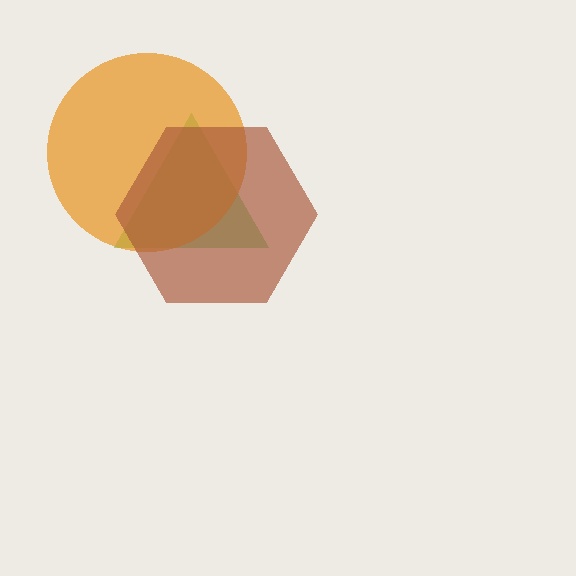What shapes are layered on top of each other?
The layered shapes are: a green triangle, an orange circle, a brown hexagon.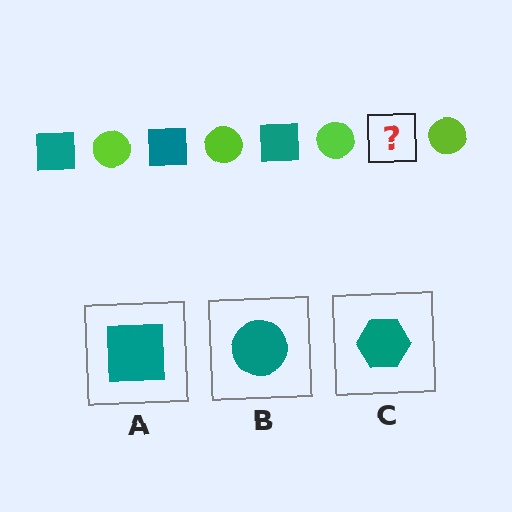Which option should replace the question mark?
Option A.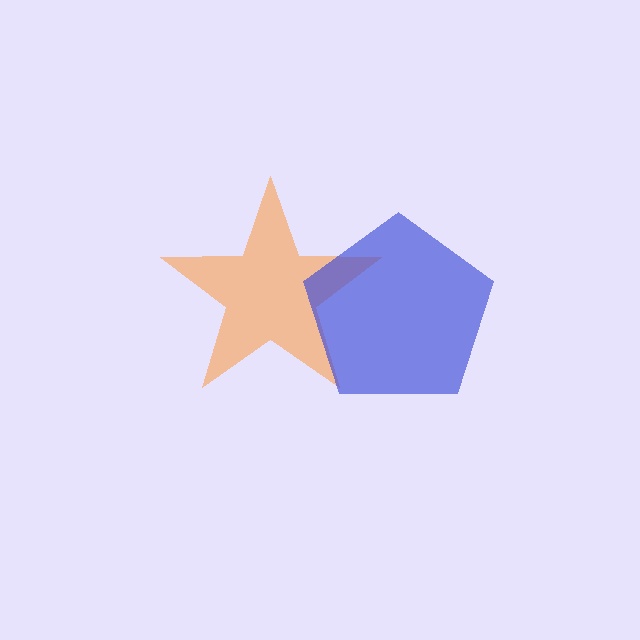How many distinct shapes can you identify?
There are 2 distinct shapes: an orange star, a blue pentagon.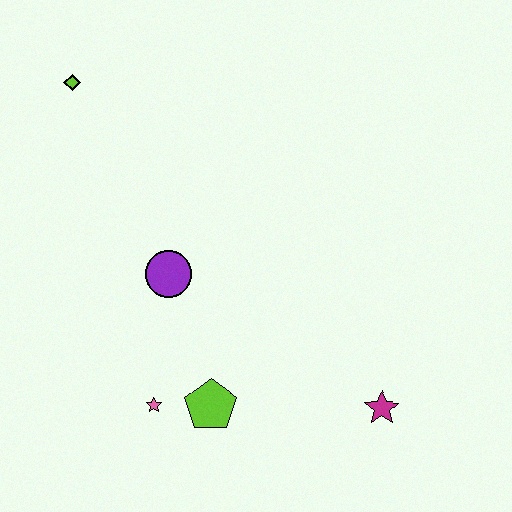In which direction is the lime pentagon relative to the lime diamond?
The lime pentagon is below the lime diamond.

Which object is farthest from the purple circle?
The magenta star is farthest from the purple circle.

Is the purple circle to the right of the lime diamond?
Yes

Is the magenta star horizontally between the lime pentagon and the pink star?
No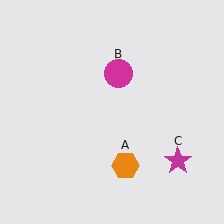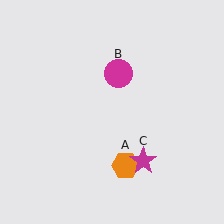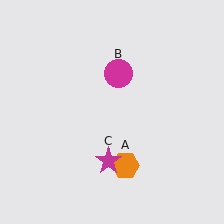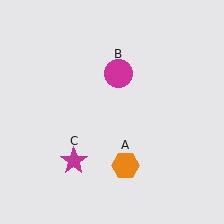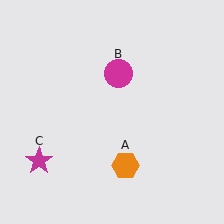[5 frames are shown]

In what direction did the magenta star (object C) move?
The magenta star (object C) moved left.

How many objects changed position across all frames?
1 object changed position: magenta star (object C).